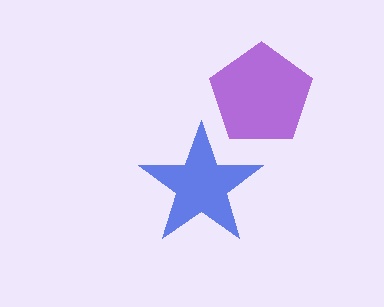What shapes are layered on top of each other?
The layered shapes are: a blue star, a purple pentagon.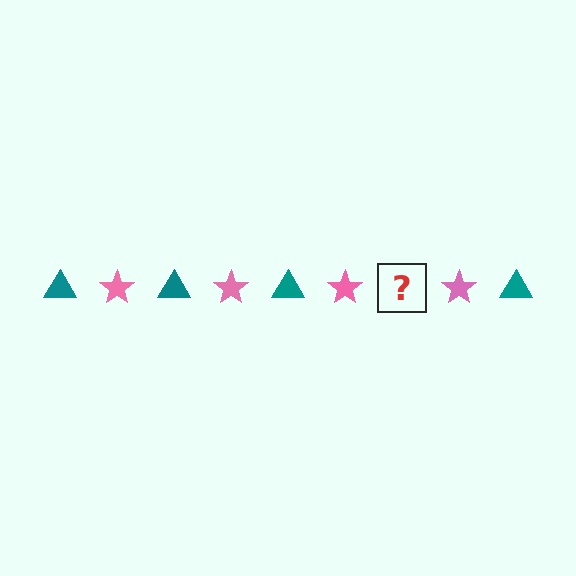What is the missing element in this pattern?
The missing element is a teal triangle.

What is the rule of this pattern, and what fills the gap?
The rule is that the pattern alternates between teal triangle and pink star. The gap should be filled with a teal triangle.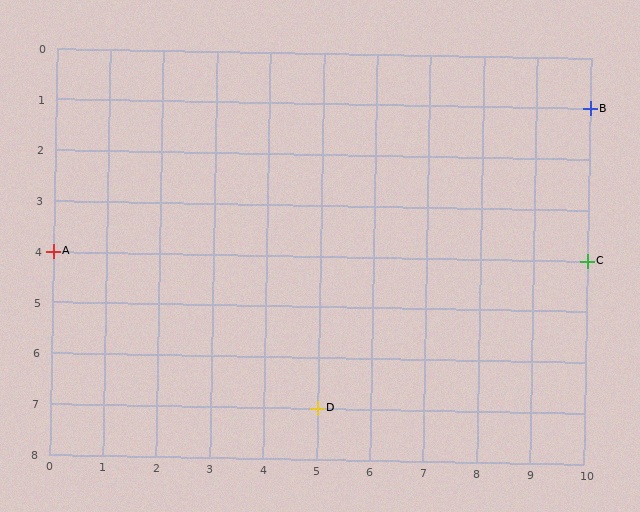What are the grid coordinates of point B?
Point B is at grid coordinates (10, 1).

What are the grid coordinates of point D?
Point D is at grid coordinates (5, 7).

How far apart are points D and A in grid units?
Points D and A are 5 columns and 3 rows apart (about 5.8 grid units diagonally).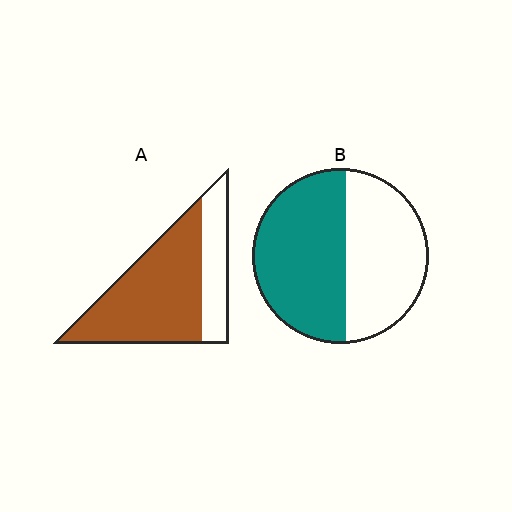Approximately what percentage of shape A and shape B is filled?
A is approximately 70% and B is approximately 55%.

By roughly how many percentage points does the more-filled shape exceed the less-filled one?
By roughly 20 percentage points (A over B).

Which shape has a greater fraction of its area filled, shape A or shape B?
Shape A.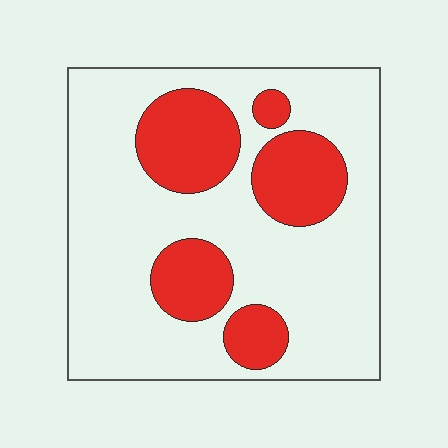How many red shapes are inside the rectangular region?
5.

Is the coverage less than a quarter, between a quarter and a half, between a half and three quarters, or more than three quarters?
Between a quarter and a half.